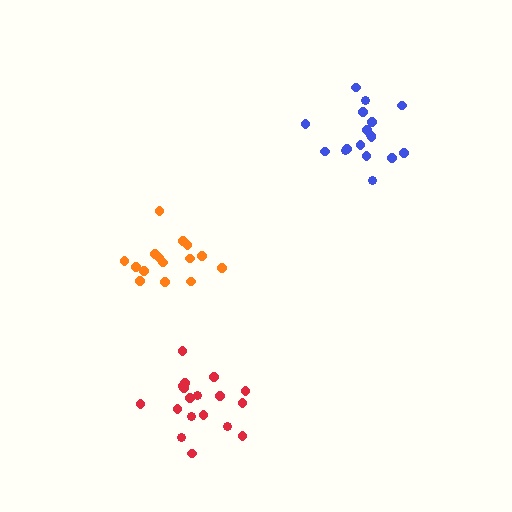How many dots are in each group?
Group 1: 17 dots, Group 2: 18 dots, Group 3: 15 dots (50 total).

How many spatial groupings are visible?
There are 3 spatial groupings.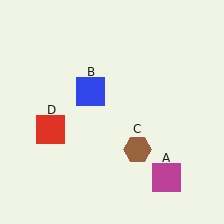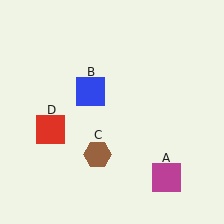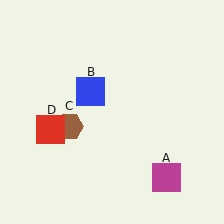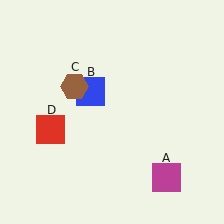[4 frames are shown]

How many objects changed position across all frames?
1 object changed position: brown hexagon (object C).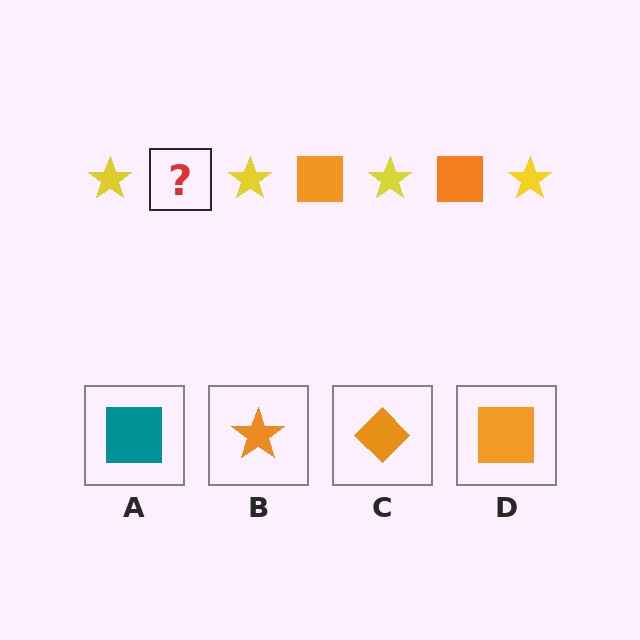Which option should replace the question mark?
Option D.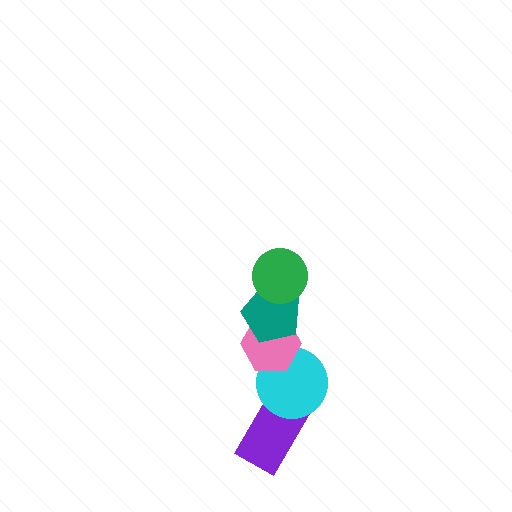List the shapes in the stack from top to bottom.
From top to bottom: the green circle, the teal pentagon, the pink hexagon, the cyan circle, the purple rectangle.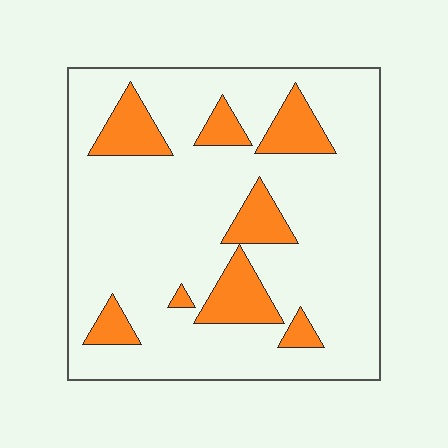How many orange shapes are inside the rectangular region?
8.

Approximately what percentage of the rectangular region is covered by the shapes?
Approximately 20%.